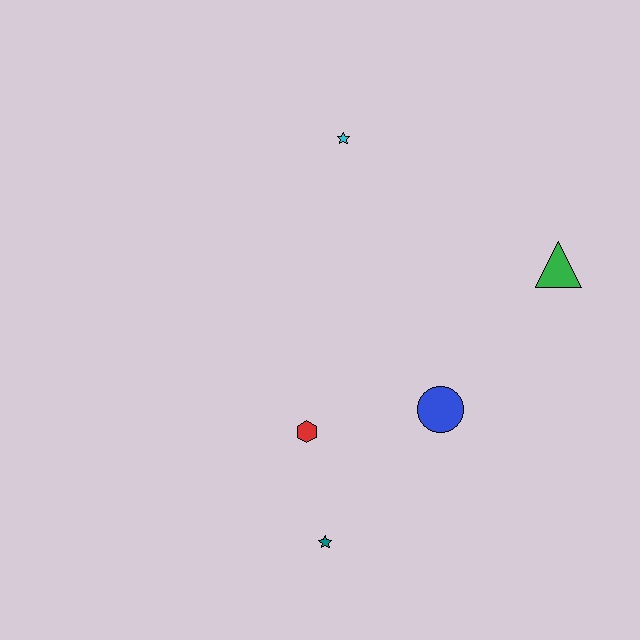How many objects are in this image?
There are 5 objects.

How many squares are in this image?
There are no squares.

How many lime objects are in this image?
There are no lime objects.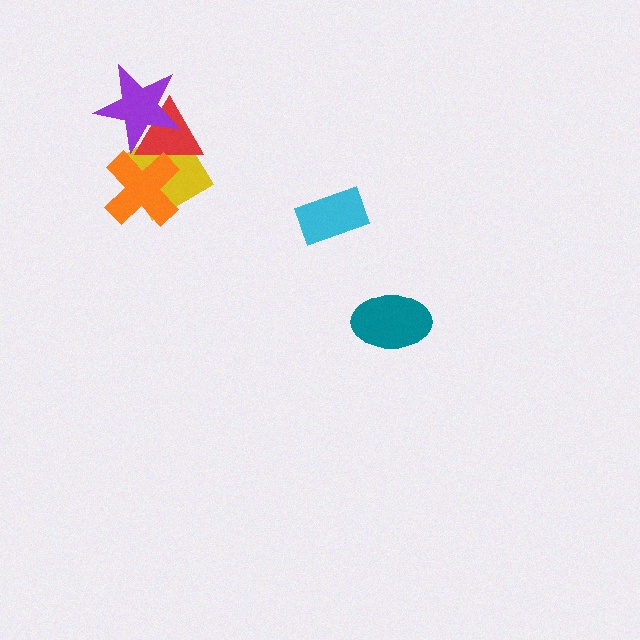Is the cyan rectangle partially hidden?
No, no other shape covers it.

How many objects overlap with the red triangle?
3 objects overlap with the red triangle.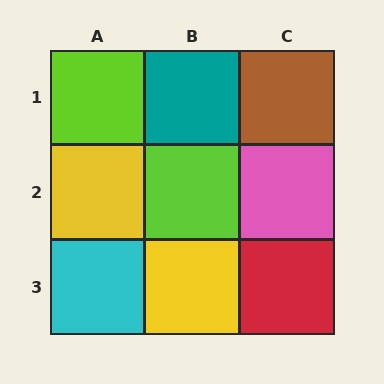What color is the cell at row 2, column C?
Pink.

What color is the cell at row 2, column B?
Lime.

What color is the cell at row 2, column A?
Yellow.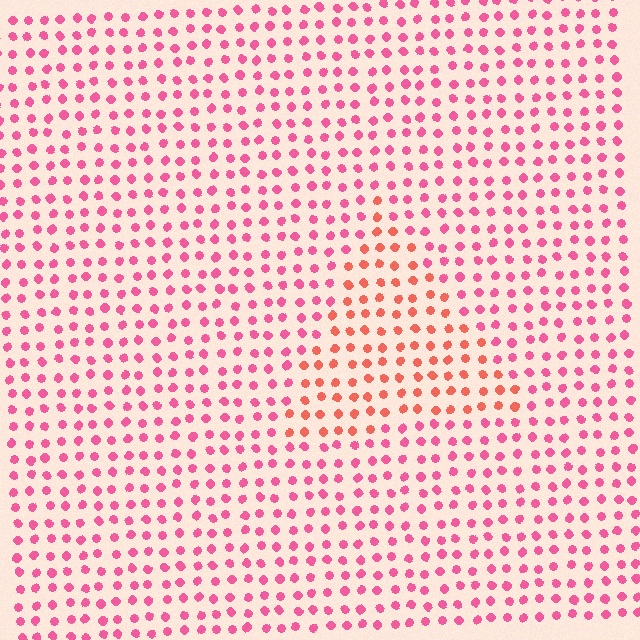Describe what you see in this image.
The image is filled with small pink elements in a uniform arrangement. A triangle-shaped region is visible where the elements are tinted to a slightly different hue, forming a subtle color boundary.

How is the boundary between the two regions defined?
The boundary is defined purely by a slight shift in hue (about 31 degrees). Spacing, size, and orientation are identical on both sides.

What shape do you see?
I see a triangle.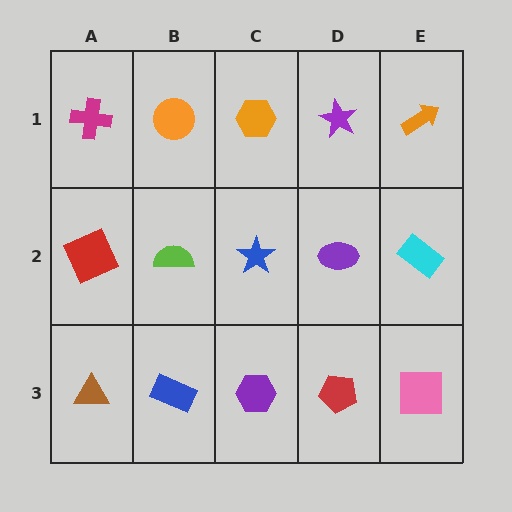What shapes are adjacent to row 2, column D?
A purple star (row 1, column D), a red pentagon (row 3, column D), a blue star (row 2, column C), a cyan rectangle (row 2, column E).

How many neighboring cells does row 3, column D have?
3.